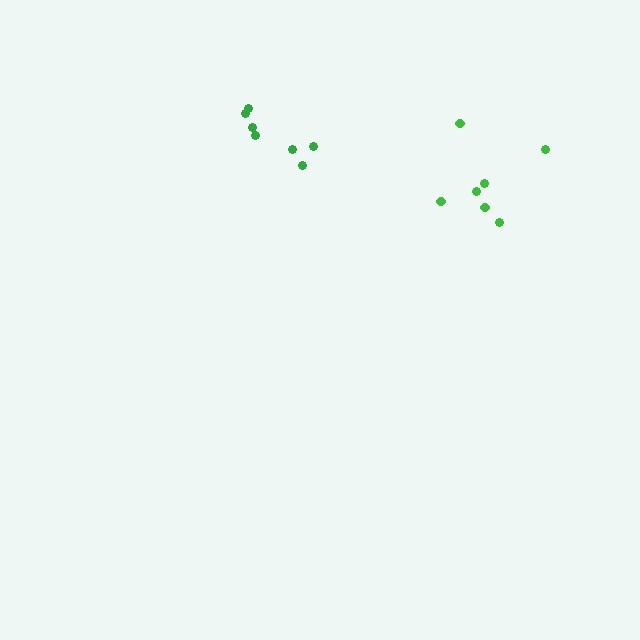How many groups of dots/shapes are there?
There are 2 groups.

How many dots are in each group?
Group 1: 7 dots, Group 2: 7 dots (14 total).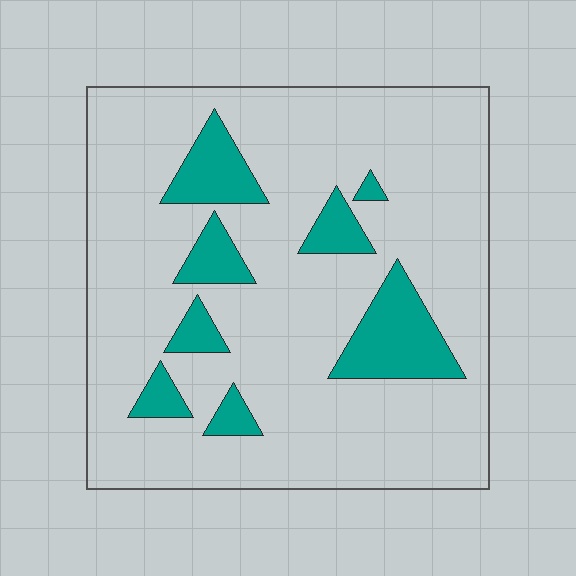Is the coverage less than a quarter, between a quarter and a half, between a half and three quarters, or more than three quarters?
Less than a quarter.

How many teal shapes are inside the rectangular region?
8.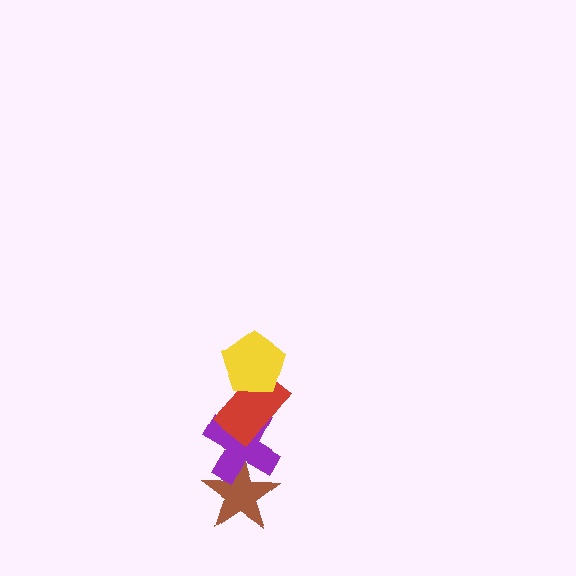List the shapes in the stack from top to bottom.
From top to bottom: the yellow pentagon, the red rectangle, the purple cross, the brown star.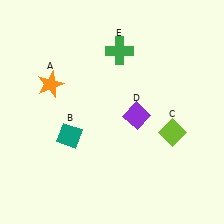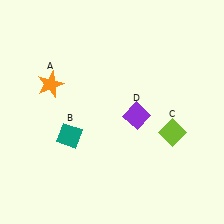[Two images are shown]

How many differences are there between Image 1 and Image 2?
There is 1 difference between the two images.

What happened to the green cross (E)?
The green cross (E) was removed in Image 2. It was in the top-right area of Image 1.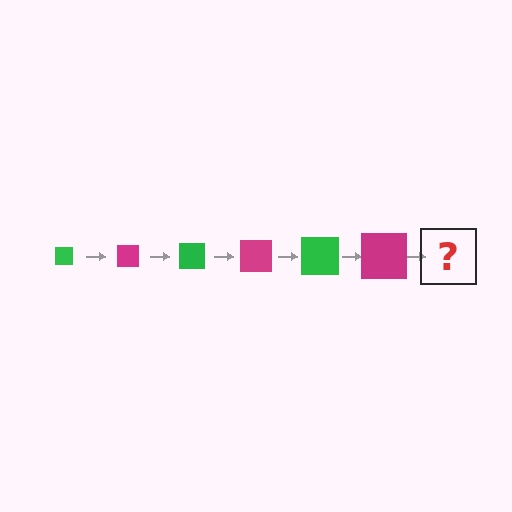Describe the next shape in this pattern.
It should be a green square, larger than the previous one.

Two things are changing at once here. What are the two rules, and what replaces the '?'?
The two rules are that the square grows larger each step and the color cycles through green and magenta. The '?' should be a green square, larger than the previous one.